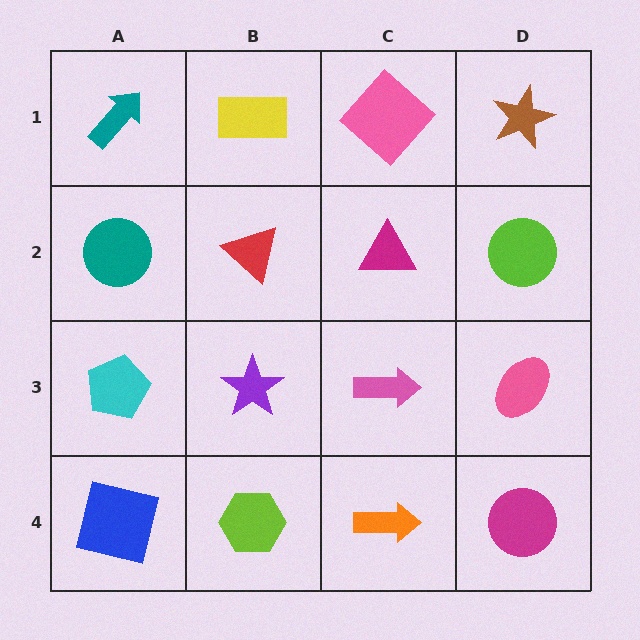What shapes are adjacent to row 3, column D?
A lime circle (row 2, column D), a magenta circle (row 4, column D), a pink arrow (row 3, column C).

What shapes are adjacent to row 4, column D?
A pink ellipse (row 3, column D), an orange arrow (row 4, column C).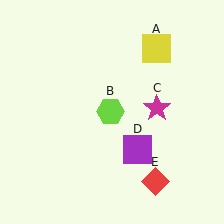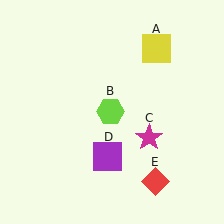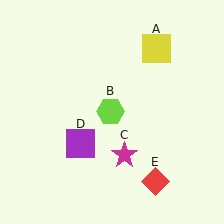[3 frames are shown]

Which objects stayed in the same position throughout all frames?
Yellow square (object A) and lime hexagon (object B) and red diamond (object E) remained stationary.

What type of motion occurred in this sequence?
The magenta star (object C), purple square (object D) rotated clockwise around the center of the scene.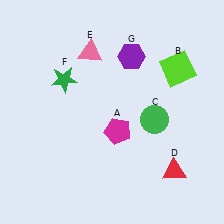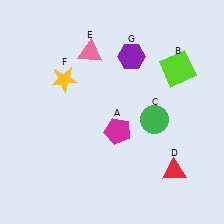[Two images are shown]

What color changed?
The star (F) changed from green in Image 1 to yellow in Image 2.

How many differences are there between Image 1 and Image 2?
There is 1 difference between the two images.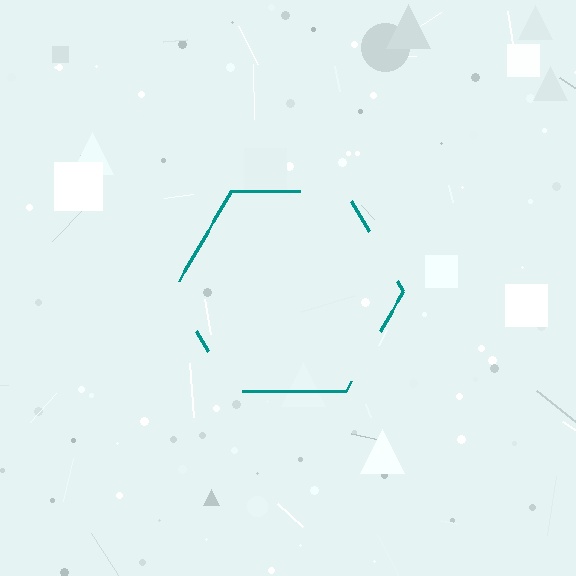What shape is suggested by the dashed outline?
The dashed outline suggests a hexagon.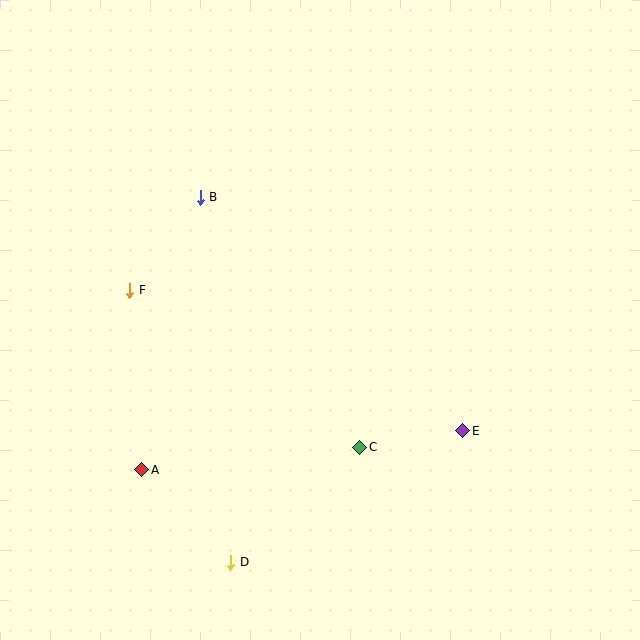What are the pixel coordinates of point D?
Point D is at (231, 562).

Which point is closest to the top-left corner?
Point B is closest to the top-left corner.